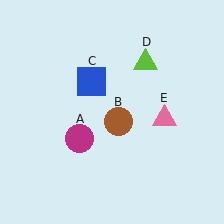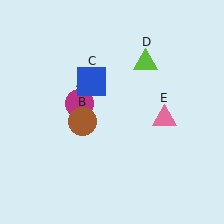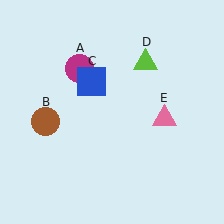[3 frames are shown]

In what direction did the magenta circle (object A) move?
The magenta circle (object A) moved up.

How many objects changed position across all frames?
2 objects changed position: magenta circle (object A), brown circle (object B).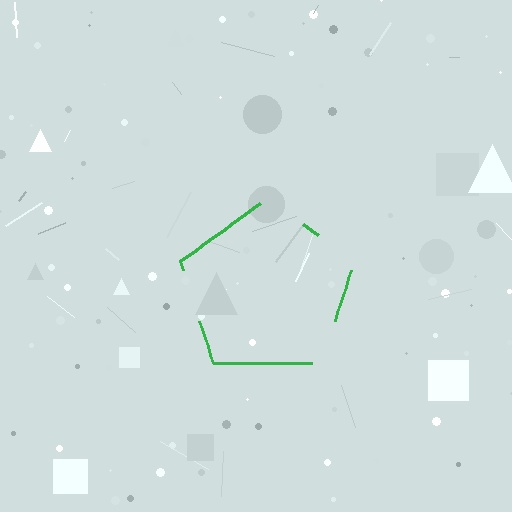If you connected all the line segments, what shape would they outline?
They would outline a pentagon.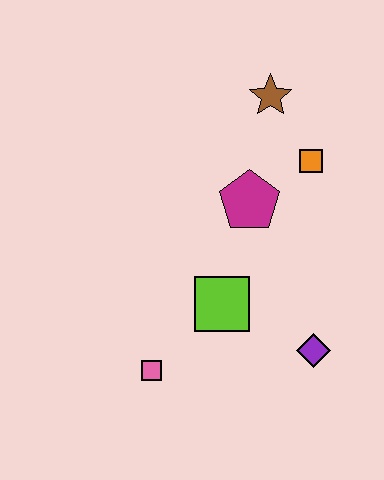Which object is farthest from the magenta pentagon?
The pink square is farthest from the magenta pentagon.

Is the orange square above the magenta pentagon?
Yes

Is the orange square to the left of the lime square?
No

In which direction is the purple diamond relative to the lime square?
The purple diamond is to the right of the lime square.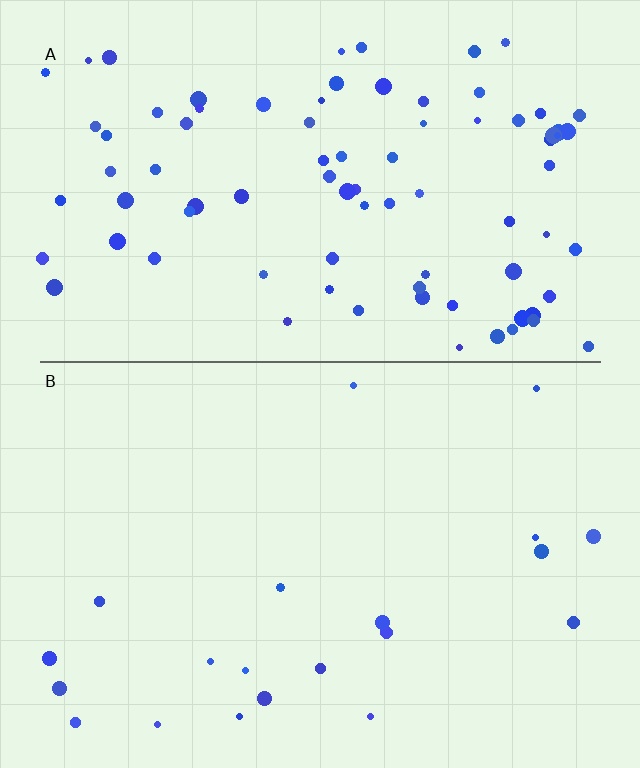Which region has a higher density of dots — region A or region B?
A (the top).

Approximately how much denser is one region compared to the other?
Approximately 4.1× — region A over region B.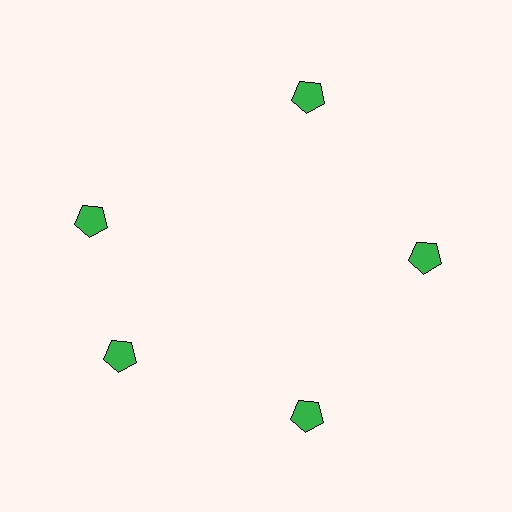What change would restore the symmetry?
The symmetry would be restored by rotating it back into even spacing with its neighbors so that all 5 pentagons sit at equal angles and equal distance from the center.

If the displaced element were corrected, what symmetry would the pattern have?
It would have 5-fold rotational symmetry — the pattern would map onto itself every 72 degrees.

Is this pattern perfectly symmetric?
No. The 5 green pentagons are arranged in a ring, but one element near the 10 o'clock position is rotated out of alignment along the ring, breaking the 5-fold rotational symmetry.